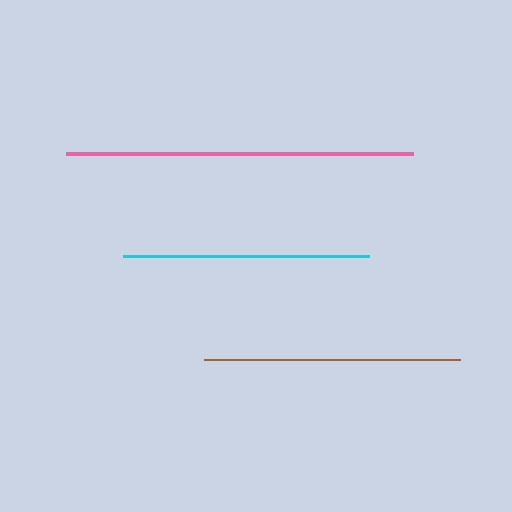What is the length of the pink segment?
The pink segment is approximately 347 pixels long.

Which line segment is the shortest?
The cyan line is the shortest at approximately 246 pixels.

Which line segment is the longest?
The pink line is the longest at approximately 347 pixels.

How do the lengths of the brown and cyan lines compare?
The brown and cyan lines are approximately the same length.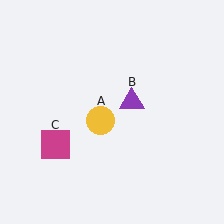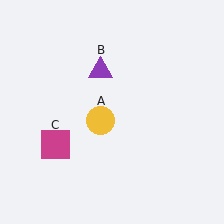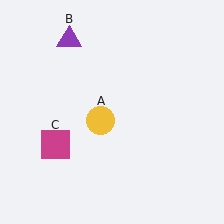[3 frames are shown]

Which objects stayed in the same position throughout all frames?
Yellow circle (object A) and magenta square (object C) remained stationary.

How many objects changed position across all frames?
1 object changed position: purple triangle (object B).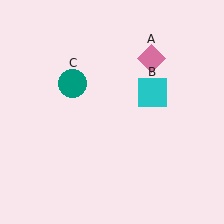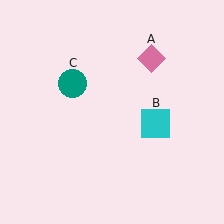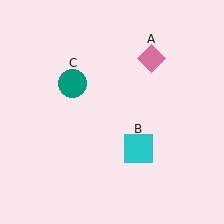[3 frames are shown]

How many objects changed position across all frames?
1 object changed position: cyan square (object B).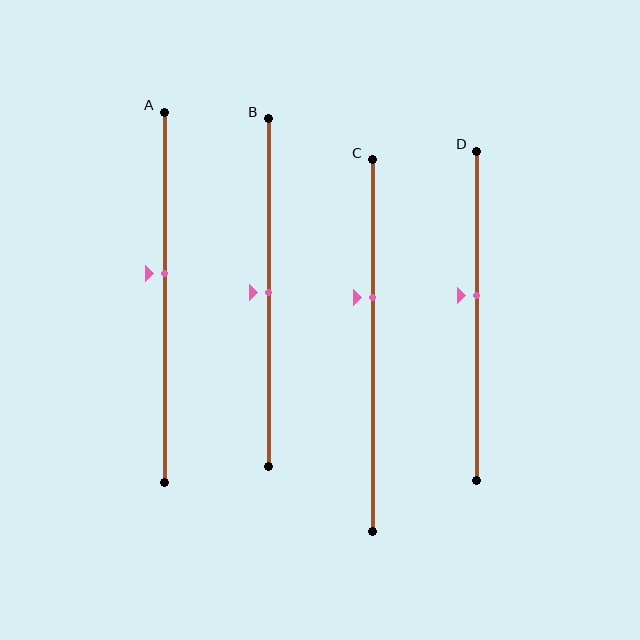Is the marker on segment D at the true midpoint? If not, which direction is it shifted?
No, the marker on segment D is shifted upward by about 6% of the segment length.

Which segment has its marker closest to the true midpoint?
Segment B has its marker closest to the true midpoint.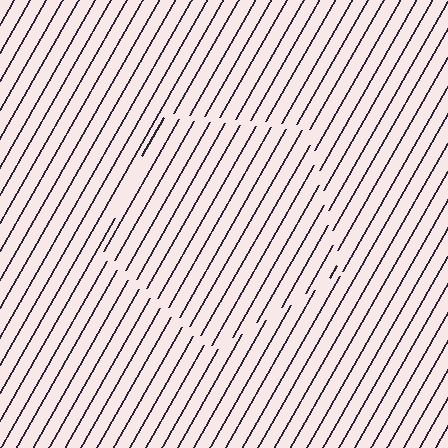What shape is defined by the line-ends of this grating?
An illusory pentagon. The interior of the shape contains the same grating, shifted by half a period — the contour is defined by the phase discontinuity where line-ends from the inner and outer gratings abut.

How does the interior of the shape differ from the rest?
The interior of the shape contains the same grating, shifted by half a period — the contour is defined by the phase discontinuity where line-ends from the inner and outer gratings abut.